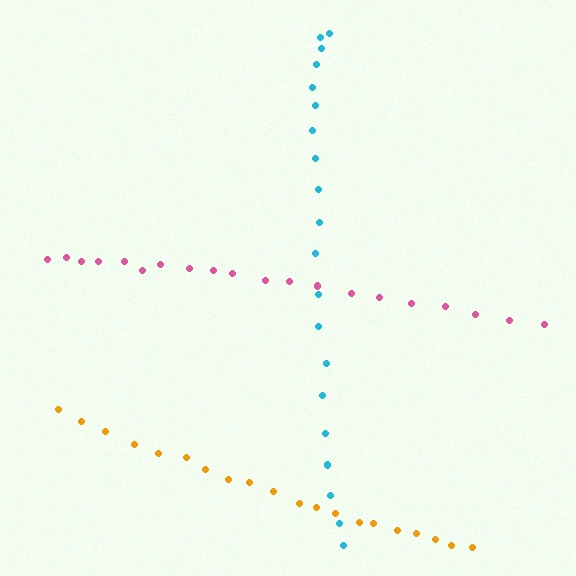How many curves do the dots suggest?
There are 3 distinct paths.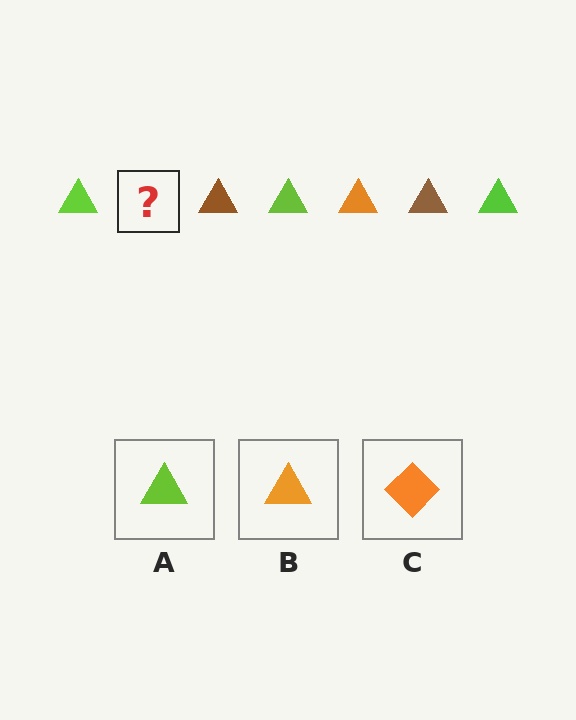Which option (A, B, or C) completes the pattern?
B.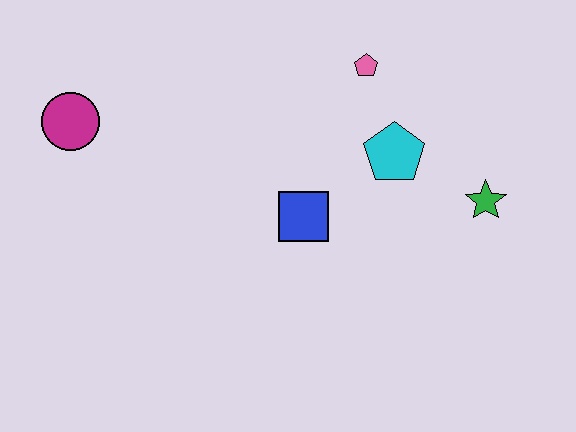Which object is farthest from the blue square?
The magenta circle is farthest from the blue square.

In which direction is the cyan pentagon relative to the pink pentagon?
The cyan pentagon is below the pink pentagon.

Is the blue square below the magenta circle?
Yes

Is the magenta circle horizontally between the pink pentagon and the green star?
No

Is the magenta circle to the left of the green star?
Yes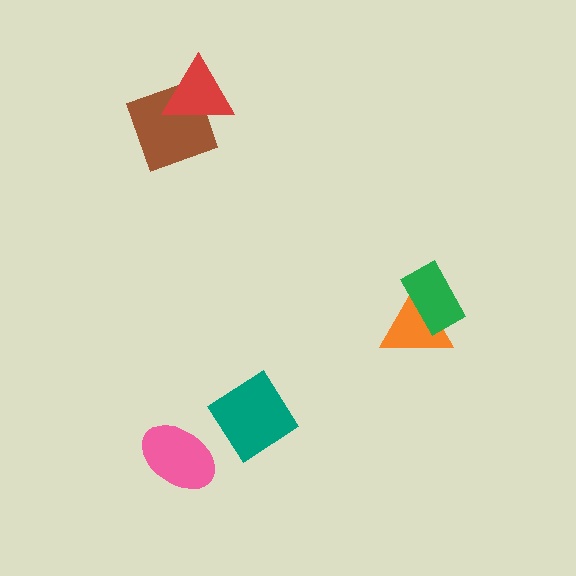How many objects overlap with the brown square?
1 object overlaps with the brown square.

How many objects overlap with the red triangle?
1 object overlaps with the red triangle.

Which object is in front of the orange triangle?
The green rectangle is in front of the orange triangle.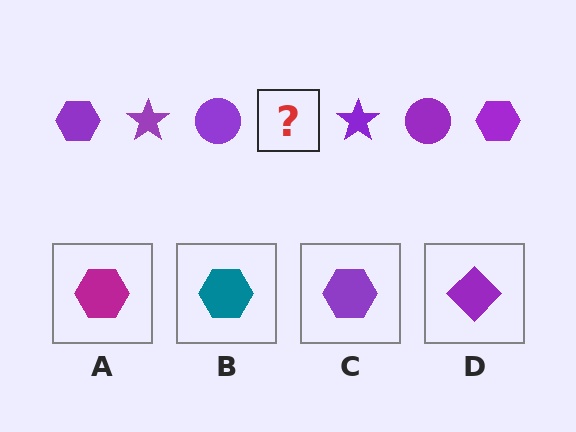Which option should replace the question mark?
Option C.